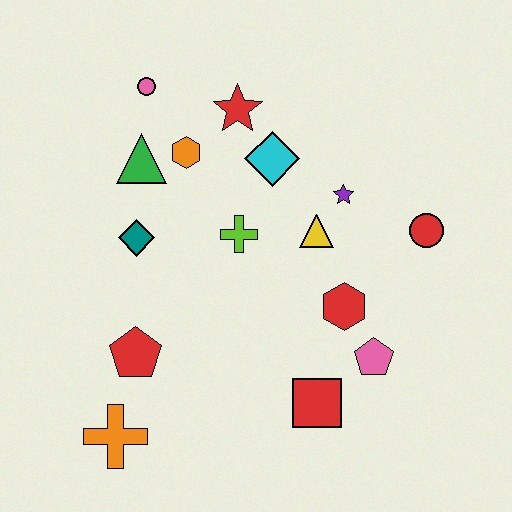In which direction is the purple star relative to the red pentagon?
The purple star is to the right of the red pentagon.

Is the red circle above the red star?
No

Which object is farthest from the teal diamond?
The red circle is farthest from the teal diamond.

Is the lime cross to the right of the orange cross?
Yes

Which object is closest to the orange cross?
The red pentagon is closest to the orange cross.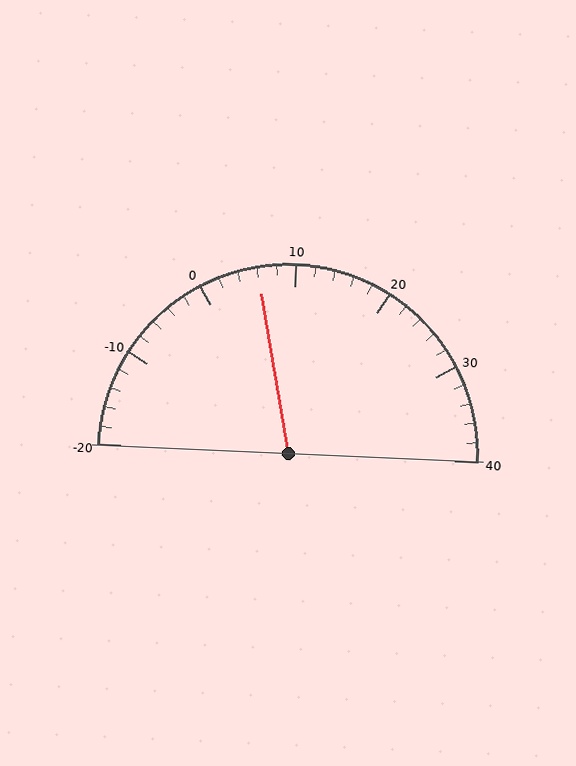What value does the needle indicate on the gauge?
The needle indicates approximately 6.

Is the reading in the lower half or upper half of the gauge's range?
The reading is in the lower half of the range (-20 to 40).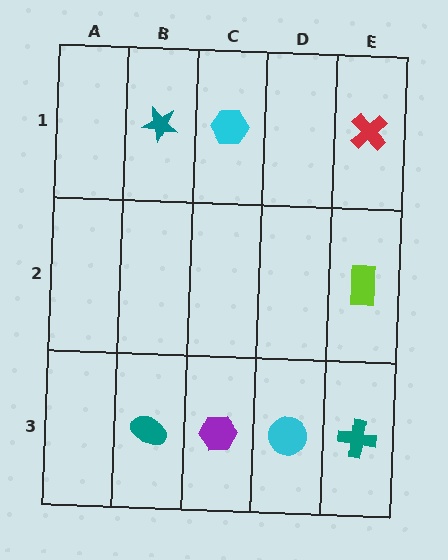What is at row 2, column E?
A lime rectangle.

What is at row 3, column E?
A teal cross.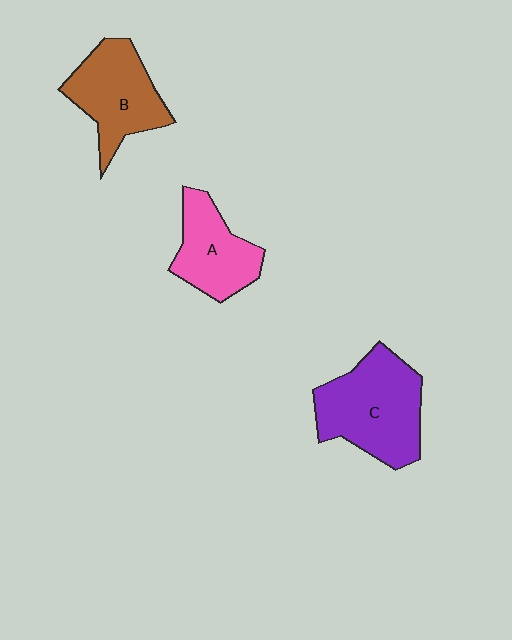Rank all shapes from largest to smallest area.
From largest to smallest: C (purple), B (brown), A (pink).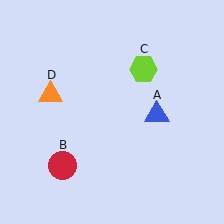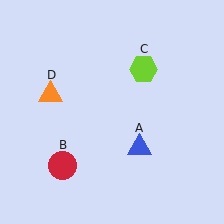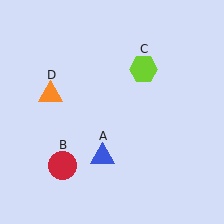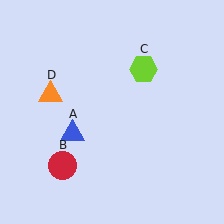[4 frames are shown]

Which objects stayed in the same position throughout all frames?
Red circle (object B) and lime hexagon (object C) and orange triangle (object D) remained stationary.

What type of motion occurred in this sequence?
The blue triangle (object A) rotated clockwise around the center of the scene.